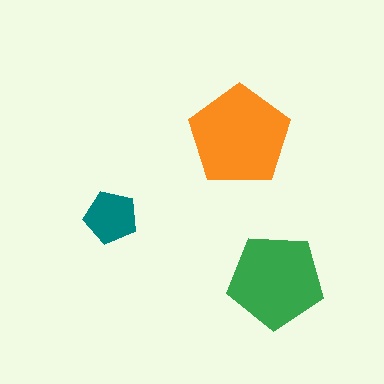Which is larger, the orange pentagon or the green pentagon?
The orange one.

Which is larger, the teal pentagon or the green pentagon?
The green one.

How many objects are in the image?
There are 3 objects in the image.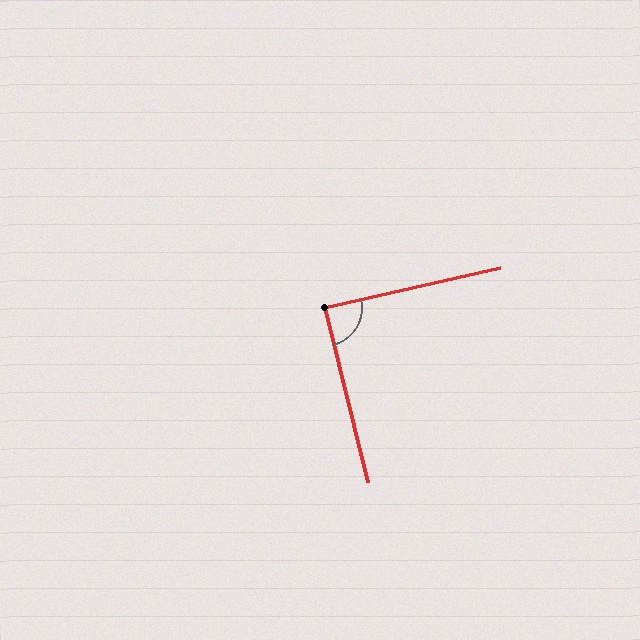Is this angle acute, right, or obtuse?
It is approximately a right angle.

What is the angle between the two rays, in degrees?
Approximately 89 degrees.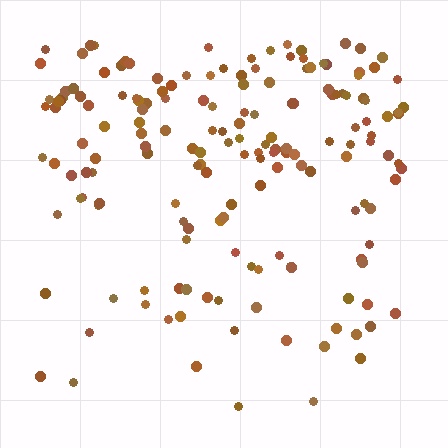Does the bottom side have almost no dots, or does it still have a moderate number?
Still a moderate number, just noticeably fewer than the top.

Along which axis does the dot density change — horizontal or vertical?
Vertical.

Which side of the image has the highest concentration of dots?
The top.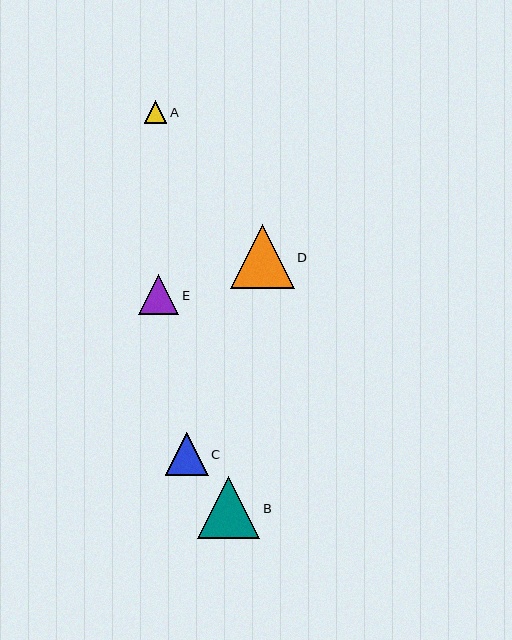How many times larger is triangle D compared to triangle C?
Triangle D is approximately 1.5 times the size of triangle C.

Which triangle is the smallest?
Triangle A is the smallest with a size of approximately 23 pixels.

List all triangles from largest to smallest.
From largest to smallest: D, B, C, E, A.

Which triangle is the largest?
Triangle D is the largest with a size of approximately 64 pixels.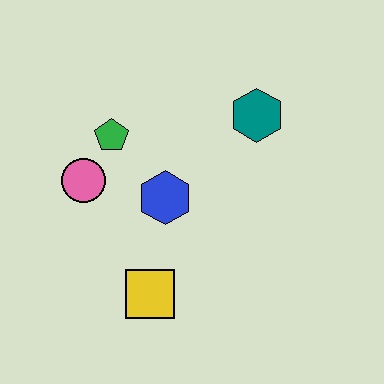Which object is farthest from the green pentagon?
The yellow square is farthest from the green pentagon.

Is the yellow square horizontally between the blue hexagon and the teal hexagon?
No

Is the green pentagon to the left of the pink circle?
No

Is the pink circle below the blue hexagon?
No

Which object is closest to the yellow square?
The blue hexagon is closest to the yellow square.